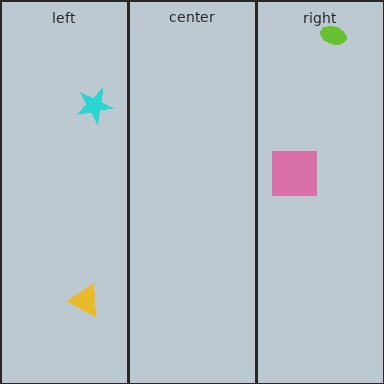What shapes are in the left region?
The yellow triangle, the cyan star.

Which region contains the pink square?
The right region.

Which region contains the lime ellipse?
The right region.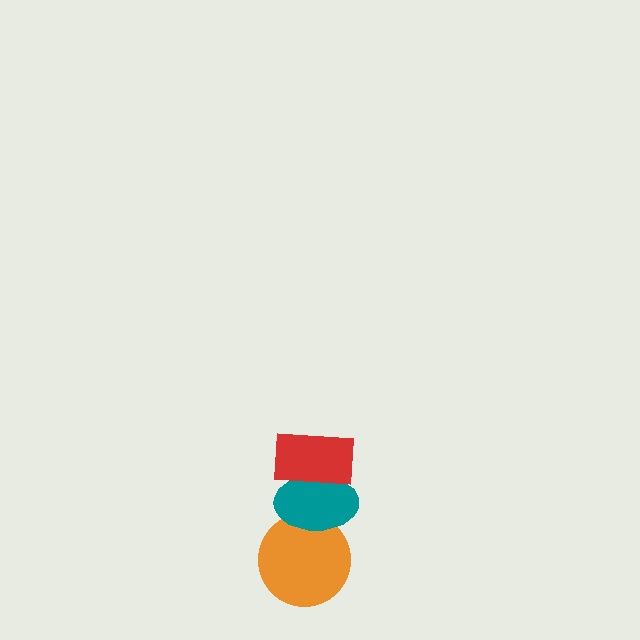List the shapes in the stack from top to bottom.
From top to bottom: the red rectangle, the teal ellipse, the orange circle.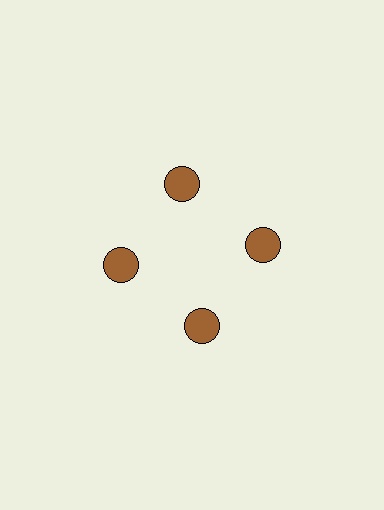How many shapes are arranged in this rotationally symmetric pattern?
There are 4 shapes, arranged in 4 groups of 1.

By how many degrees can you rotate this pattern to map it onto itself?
The pattern maps onto itself every 90 degrees of rotation.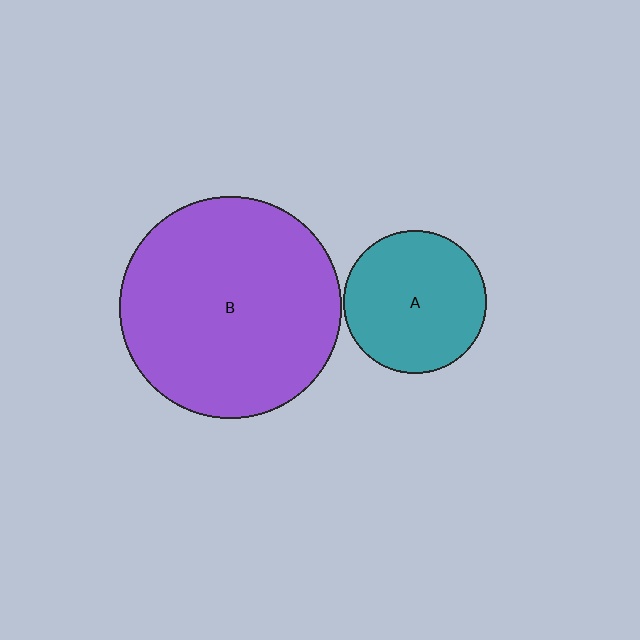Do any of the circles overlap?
No, none of the circles overlap.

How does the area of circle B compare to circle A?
Approximately 2.4 times.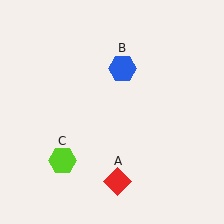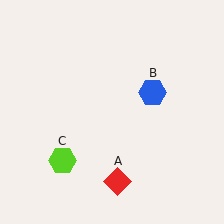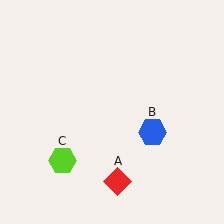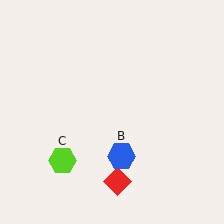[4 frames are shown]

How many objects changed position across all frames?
1 object changed position: blue hexagon (object B).